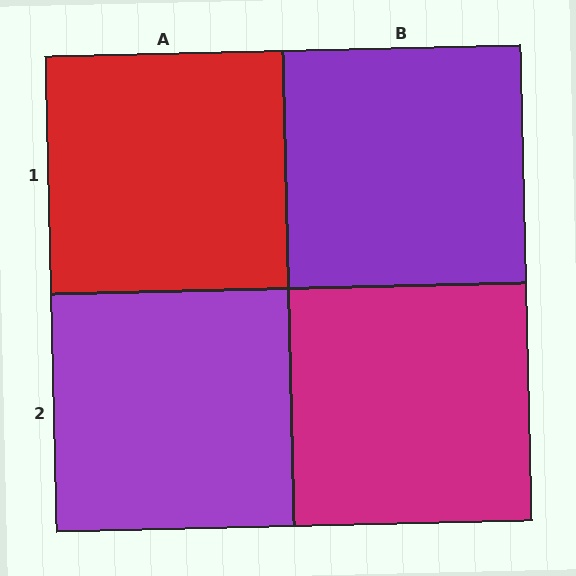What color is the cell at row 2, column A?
Purple.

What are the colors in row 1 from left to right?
Red, purple.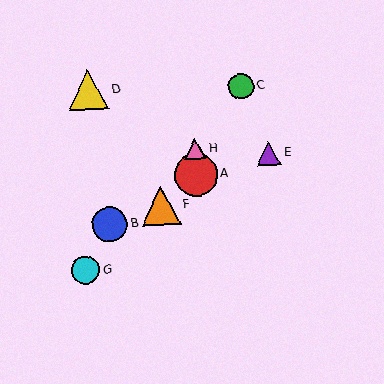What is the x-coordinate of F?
Object F is at x≈161.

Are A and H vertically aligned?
Yes, both are at x≈196.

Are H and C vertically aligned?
No, H is at x≈195 and C is at x≈241.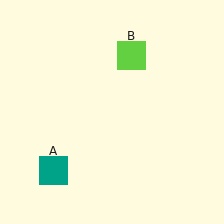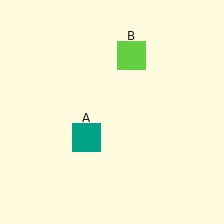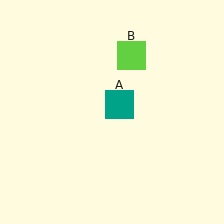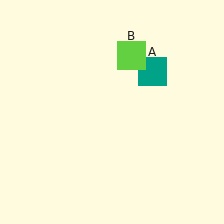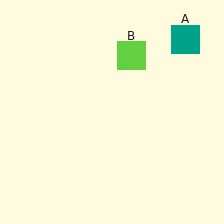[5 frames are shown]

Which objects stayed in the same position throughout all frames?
Lime square (object B) remained stationary.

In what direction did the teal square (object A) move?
The teal square (object A) moved up and to the right.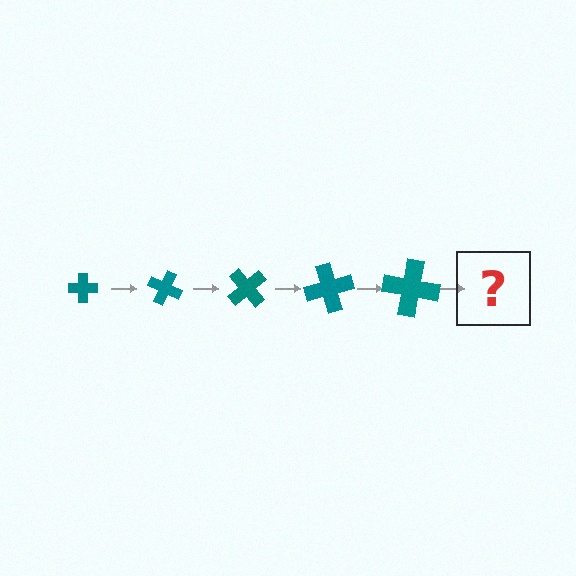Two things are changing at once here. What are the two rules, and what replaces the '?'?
The two rules are that the cross grows larger each step and it rotates 25 degrees each step. The '?' should be a cross, larger than the previous one and rotated 125 degrees from the start.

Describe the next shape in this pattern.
It should be a cross, larger than the previous one and rotated 125 degrees from the start.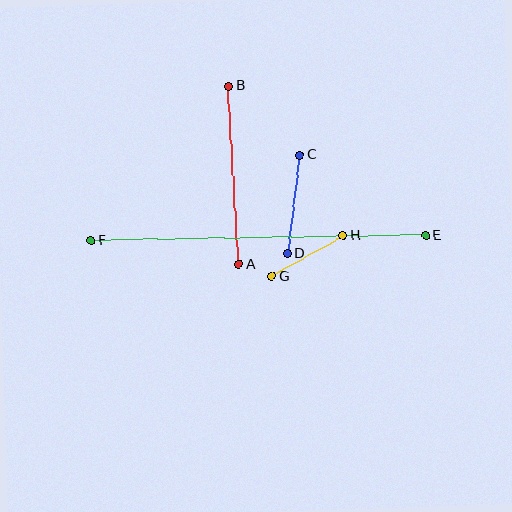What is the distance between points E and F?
The distance is approximately 335 pixels.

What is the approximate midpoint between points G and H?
The midpoint is at approximately (307, 256) pixels.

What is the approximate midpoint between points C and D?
The midpoint is at approximately (293, 204) pixels.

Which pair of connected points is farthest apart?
Points E and F are farthest apart.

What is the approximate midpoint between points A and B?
The midpoint is at approximately (234, 175) pixels.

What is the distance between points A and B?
The distance is approximately 179 pixels.